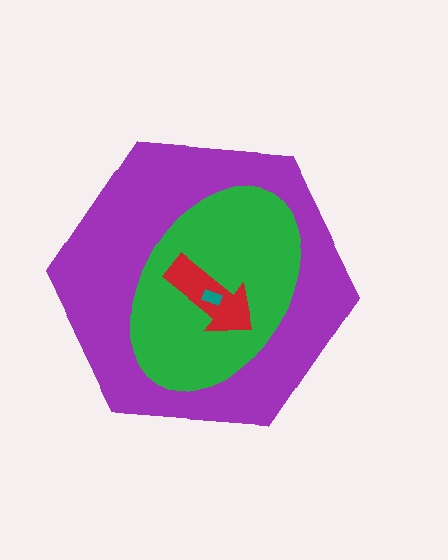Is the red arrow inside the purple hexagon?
Yes.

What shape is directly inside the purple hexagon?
The green ellipse.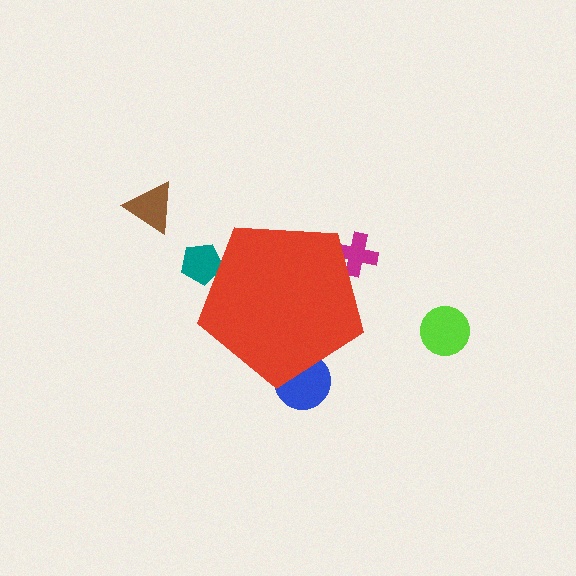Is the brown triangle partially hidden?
No, the brown triangle is fully visible.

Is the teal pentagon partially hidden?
Yes, the teal pentagon is partially hidden behind the red pentagon.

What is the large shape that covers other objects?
A red pentagon.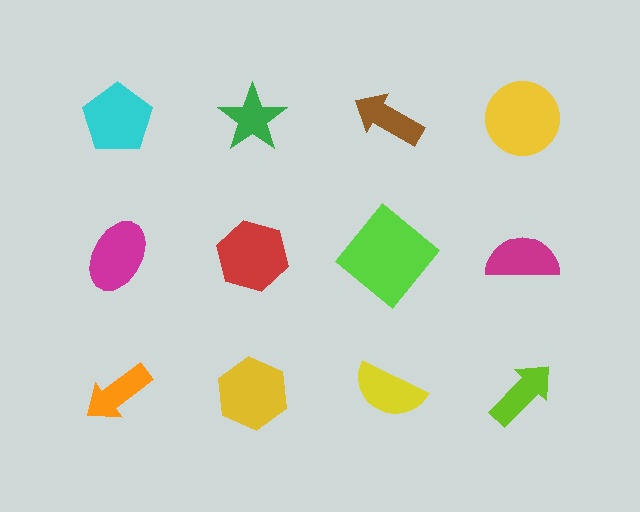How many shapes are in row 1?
4 shapes.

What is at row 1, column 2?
A green star.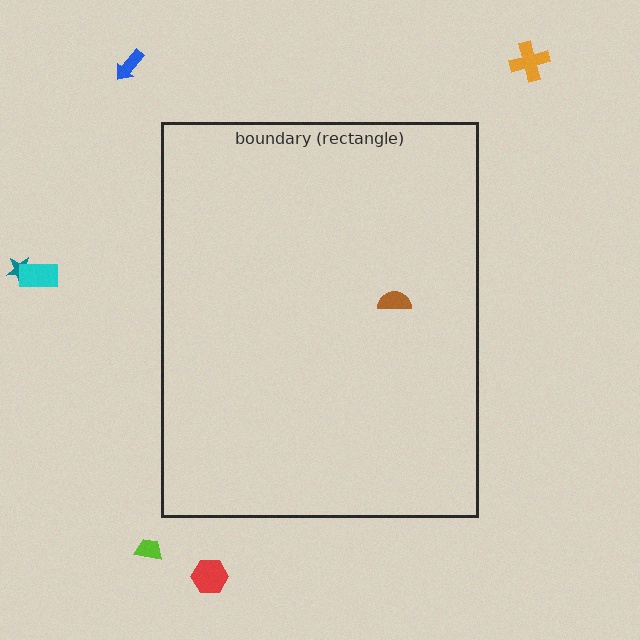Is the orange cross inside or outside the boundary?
Outside.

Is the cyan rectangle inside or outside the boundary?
Outside.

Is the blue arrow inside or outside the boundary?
Outside.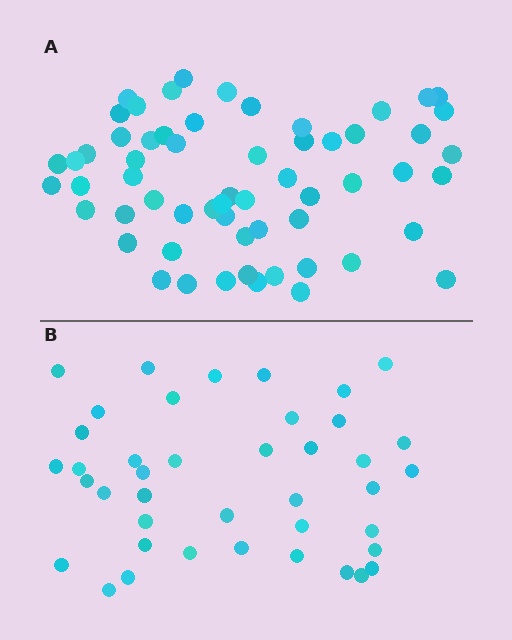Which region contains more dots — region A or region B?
Region A (the top region) has more dots.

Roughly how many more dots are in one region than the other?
Region A has approximately 20 more dots than region B.